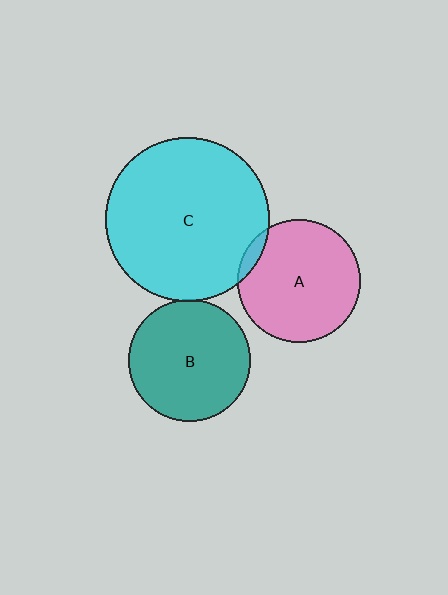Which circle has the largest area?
Circle C (cyan).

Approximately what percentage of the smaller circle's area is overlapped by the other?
Approximately 5%.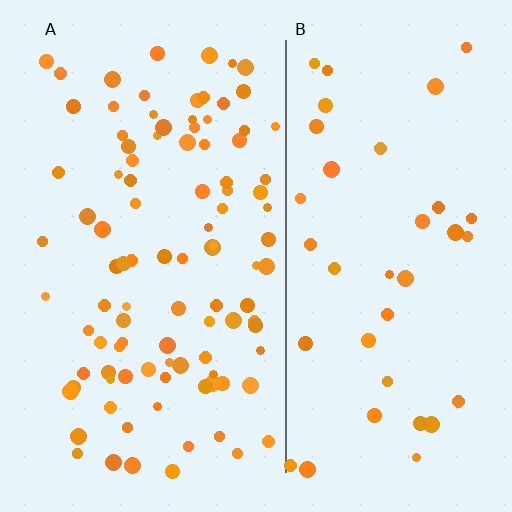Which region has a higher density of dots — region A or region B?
A (the left).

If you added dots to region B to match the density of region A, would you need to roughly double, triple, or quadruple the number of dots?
Approximately triple.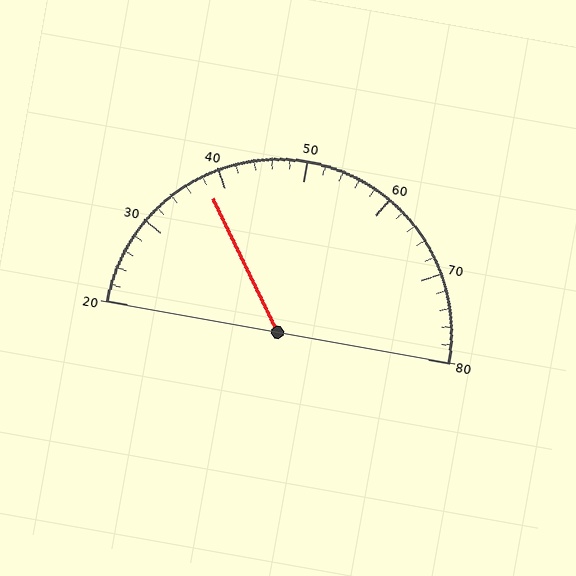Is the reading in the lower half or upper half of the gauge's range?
The reading is in the lower half of the range (20 to 80).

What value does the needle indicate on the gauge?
The needle indicates approximately 38.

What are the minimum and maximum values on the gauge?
The gauge ranges from 20 to 80.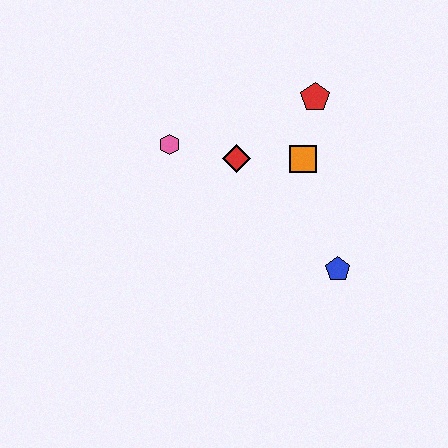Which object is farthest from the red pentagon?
The blue pentagon is farthest from the red pentagon.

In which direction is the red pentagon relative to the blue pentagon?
The red pentagon is above the blue pentagon.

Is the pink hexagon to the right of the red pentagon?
No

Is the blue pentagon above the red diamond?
No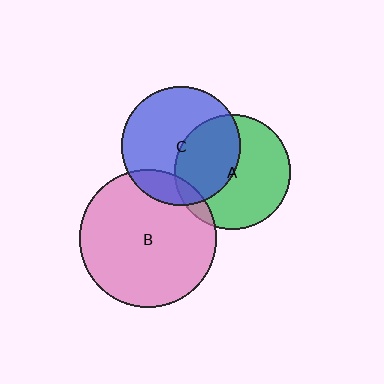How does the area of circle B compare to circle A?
Approximately 1.4 times.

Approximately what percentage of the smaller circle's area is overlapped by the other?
Approximately 15%.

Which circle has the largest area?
Circle B (pink).